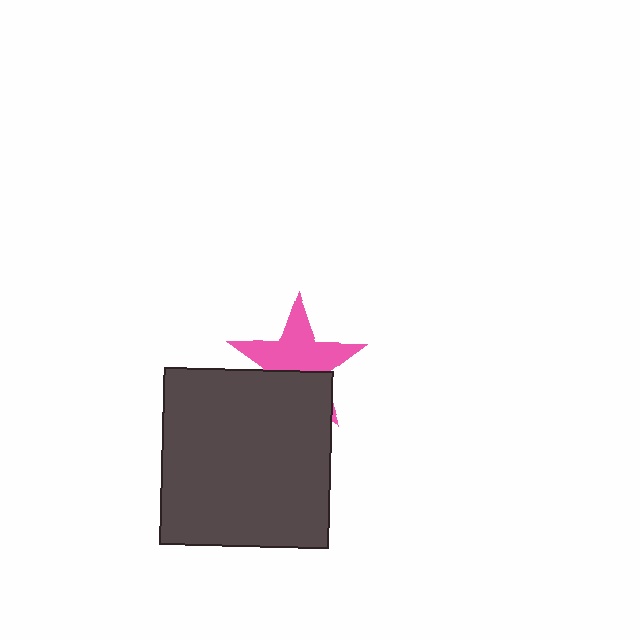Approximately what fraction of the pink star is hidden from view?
Roughly 39% of the pink star is hidden behind the dark gray rectangle.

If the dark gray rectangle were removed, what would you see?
You would see the complete pink star.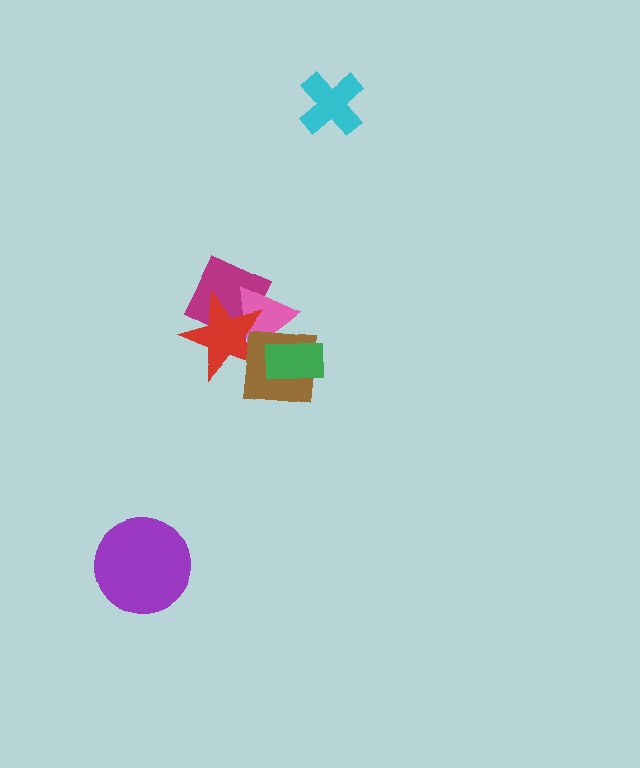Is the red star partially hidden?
Yes, it is partially covered by another shape.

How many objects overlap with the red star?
3 objects overlap with the red star.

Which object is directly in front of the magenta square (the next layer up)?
The pink triangle is directly in front of the magenta square.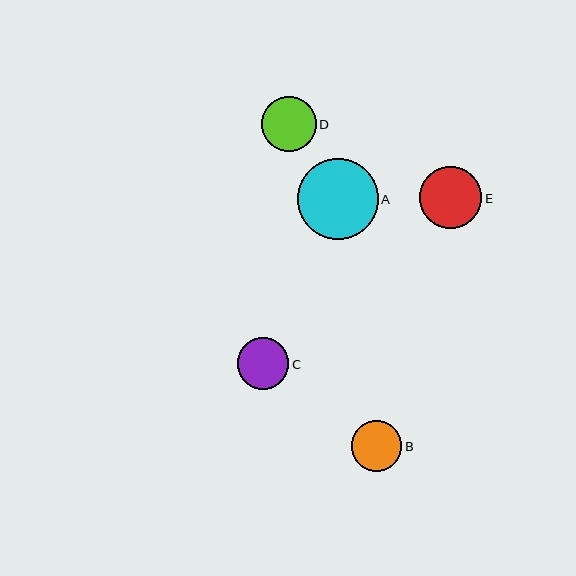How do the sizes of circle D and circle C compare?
Circle D and circle C are approximately the same size.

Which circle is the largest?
Circle A is the largest with a size of approximately 81 pixels.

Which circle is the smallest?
Circle B is the smallest with a size of approximately 50 pixels.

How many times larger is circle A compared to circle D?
Circle A is approximately 1.5 times the size of circle D.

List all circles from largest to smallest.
From largest to smallest: A, E, D, C, B.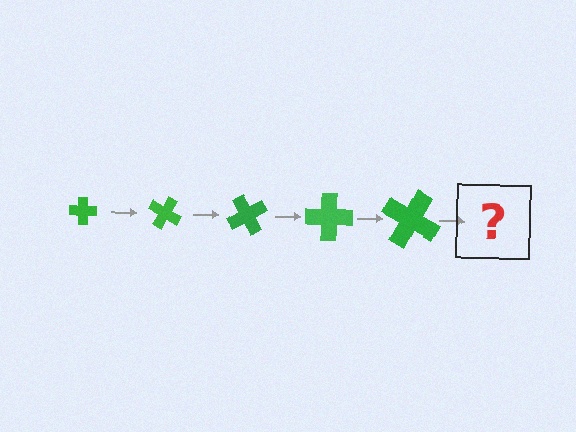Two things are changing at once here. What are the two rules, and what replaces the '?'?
The two rules are that the cross grows larger each step and it rotates 30 degrees each step. The '?' should be a cross, larger than the previous one and rotated 150 degrees from the start.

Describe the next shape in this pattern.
It should be a cross, larger than the previous one and rotated 150 degrees from the start.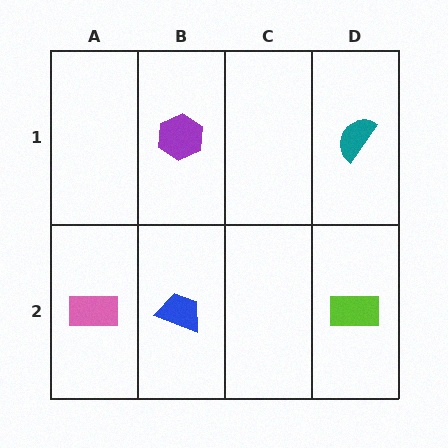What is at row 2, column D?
A lime rectangle.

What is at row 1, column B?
A purple hexagon.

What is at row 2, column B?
A blue trapezoid.